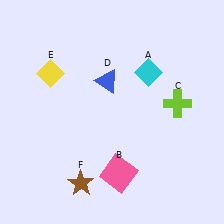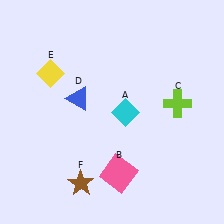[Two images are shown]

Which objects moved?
The objects that moved are: the cyan diamond (A), the blue triangle (D).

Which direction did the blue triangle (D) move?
The blue triangle (D) moved left.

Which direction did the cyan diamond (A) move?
The cyan diamond (A) moved down.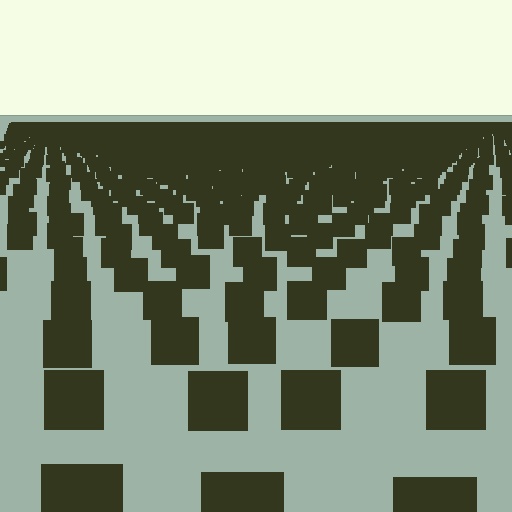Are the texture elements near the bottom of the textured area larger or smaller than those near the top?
Larger. Near the bottom, elements are closer to the viewer and appear at a bigger on-screen size.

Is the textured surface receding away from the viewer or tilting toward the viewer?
The surface is receding away from the viewer. Texture elements get smaller and denser toward the top.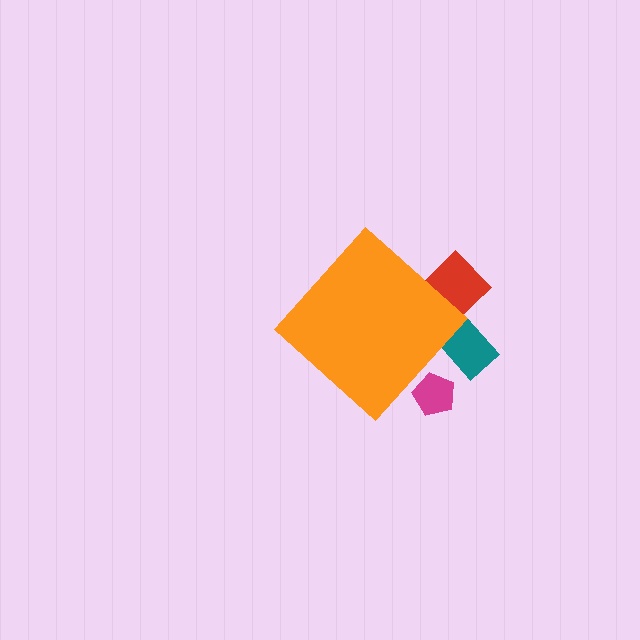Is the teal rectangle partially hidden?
Yes, the teal rectangle is partially hidden behind the orange diamond.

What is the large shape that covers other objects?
An orange diamond.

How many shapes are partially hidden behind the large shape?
3 shapes are partially hidden.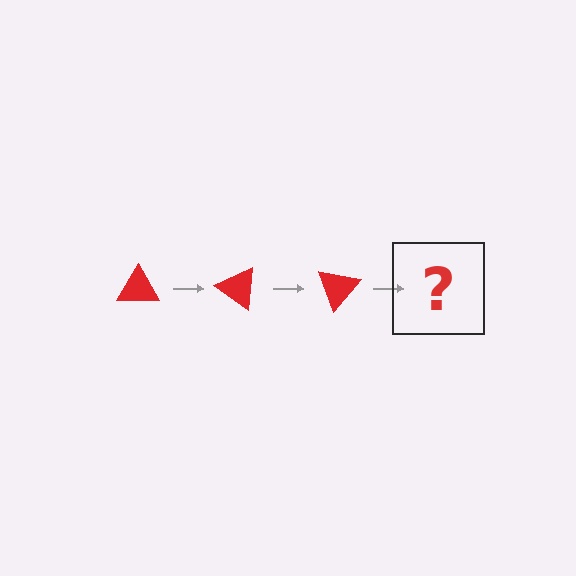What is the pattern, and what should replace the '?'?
The pattern is that the triangle rotates 35 degrees each step. The '?' should be a red triangle rotated 105 degrees.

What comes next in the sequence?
The next element should be a red triangle rotated 105 degrees.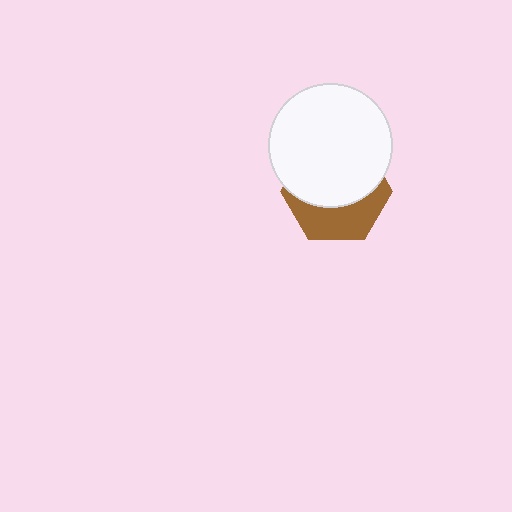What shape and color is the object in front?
The object in front is a white circle.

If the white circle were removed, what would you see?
You would see the complete brown hexagon.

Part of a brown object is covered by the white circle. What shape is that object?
It is a hexagon.